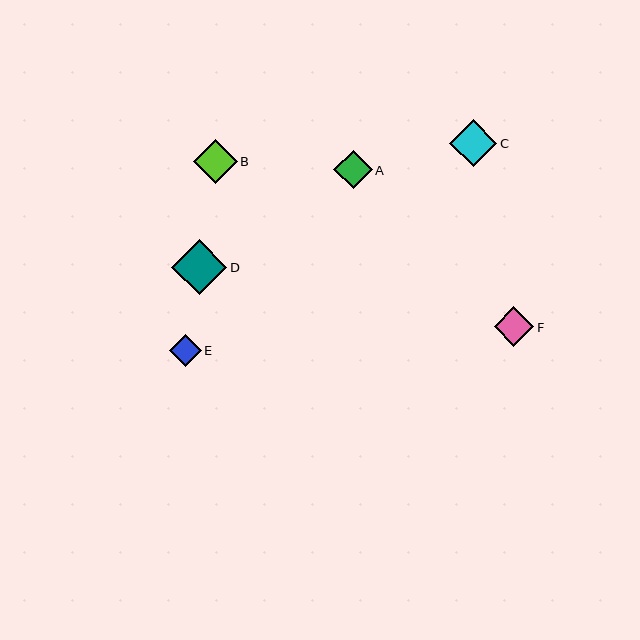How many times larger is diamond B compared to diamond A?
Diamond B is approximately 1.1 times the size of diamond A.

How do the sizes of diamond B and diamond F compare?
Diamond B and diamond F are approximately the same size.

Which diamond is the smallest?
Diamond E is the smallest with a size of approximately 32 pixels.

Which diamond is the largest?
Diamond D is the largest with a size of approximately 55 pixels.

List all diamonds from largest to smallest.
From largest to smallest: D, C, B, F, A, E.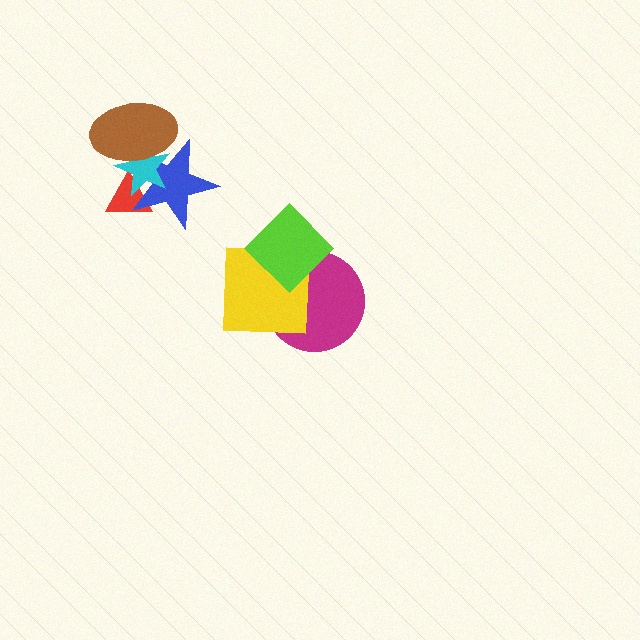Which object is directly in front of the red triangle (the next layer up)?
The blue star is directly in front of the red triangle.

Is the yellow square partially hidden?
Yes, it is partially covered by another shape.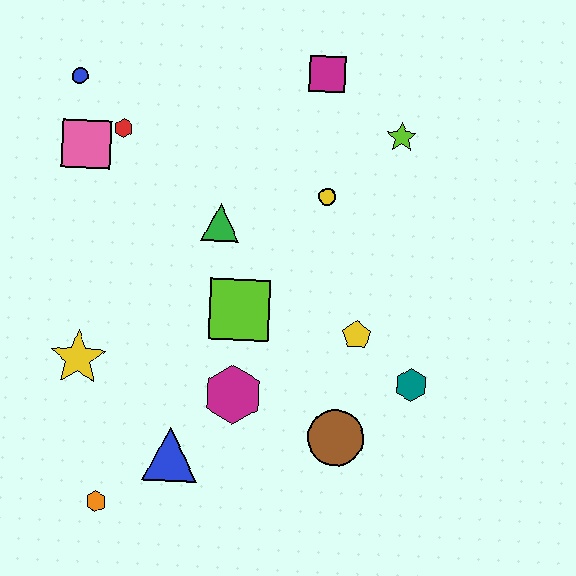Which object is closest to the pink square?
The red hexagon is closest to the pink square.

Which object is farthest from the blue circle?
The teal hexagon is farthest from the blue circle.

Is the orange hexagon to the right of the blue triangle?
No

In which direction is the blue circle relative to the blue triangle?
The blue circle is above the blue triangle.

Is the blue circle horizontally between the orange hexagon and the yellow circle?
No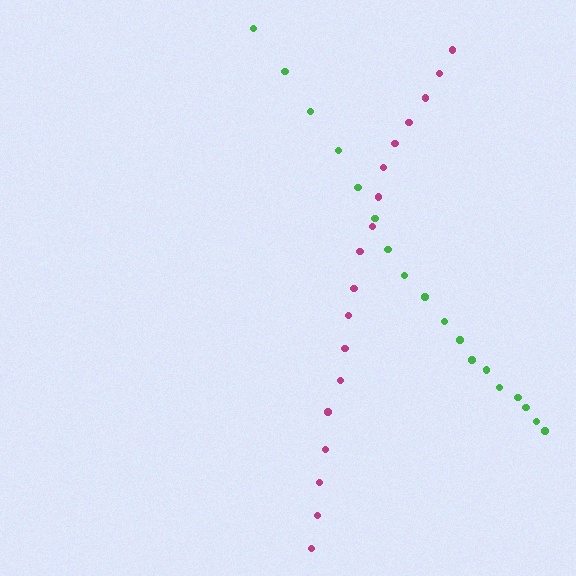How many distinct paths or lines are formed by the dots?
There are 2 distinct paths.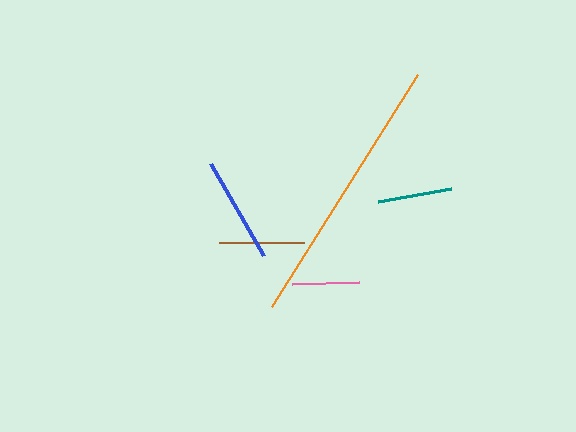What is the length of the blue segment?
The blue segment is approximately 106 pixels long.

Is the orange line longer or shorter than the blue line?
The orange line is longer than the blue line.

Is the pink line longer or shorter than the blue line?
The blue line is longer than the pink line.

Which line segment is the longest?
The orange line is the longest at approximately 275 pixels.